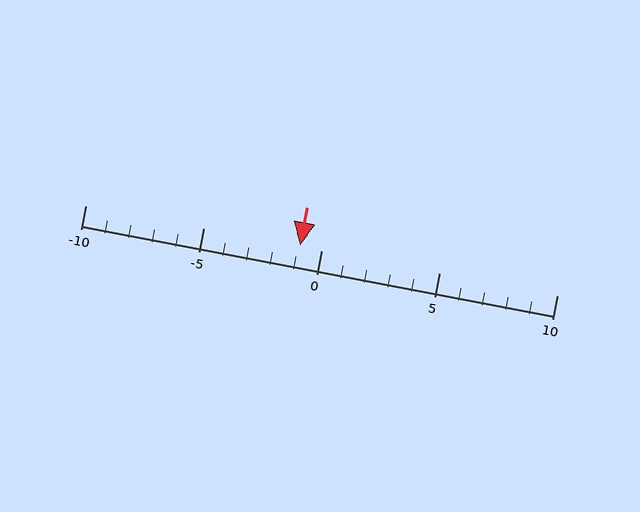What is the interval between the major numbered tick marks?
The major tick marks are spaced 5 units apart.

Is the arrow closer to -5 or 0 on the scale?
The arrow is closer to 0.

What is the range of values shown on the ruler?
The ruler shows values from -10 to 10.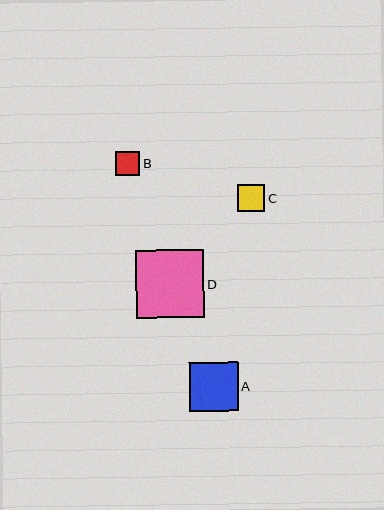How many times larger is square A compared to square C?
Square A is approximately 1.8 times the size of square C.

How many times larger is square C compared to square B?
Square C is approximately 1.1 times the size of square B.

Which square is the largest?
Square D is the largest with a size of approximately 68 pixels.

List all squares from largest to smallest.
From largest to smallest: D, A, C, B.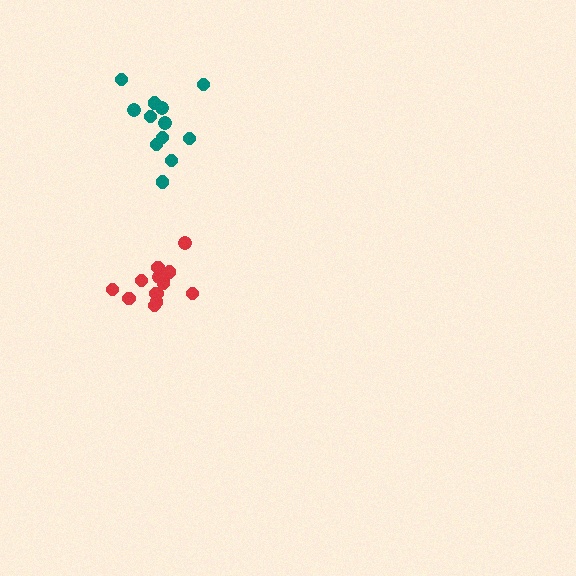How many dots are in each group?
Group 1: 15 dots, Group 2: 12 dots (27 total).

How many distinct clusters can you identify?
There are 2 distinct clusters.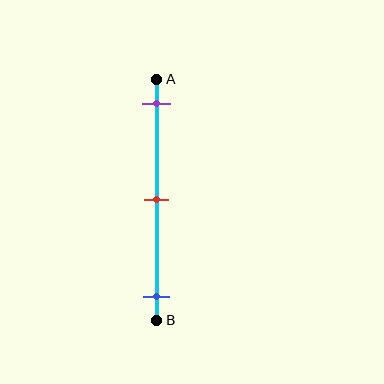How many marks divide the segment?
There are 3 marks dividing the segment.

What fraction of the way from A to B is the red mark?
The red mark is approximately 50% (0.5) of the way from A to B.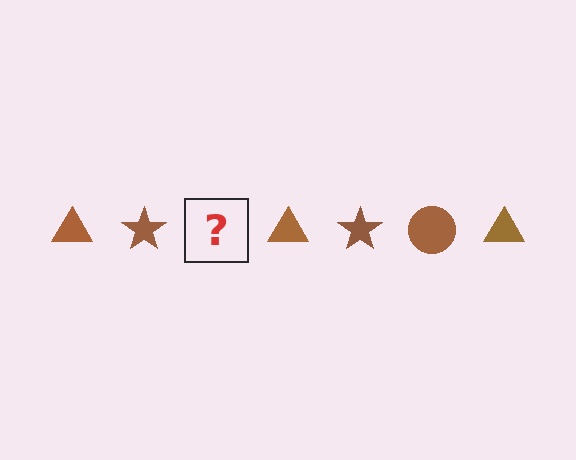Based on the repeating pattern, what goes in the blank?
The blank should be a brown circle.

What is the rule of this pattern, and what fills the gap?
The rule is that the pattern cycles through triangle, star, circle shapes in brown. The gap should be filled with a brown circle.